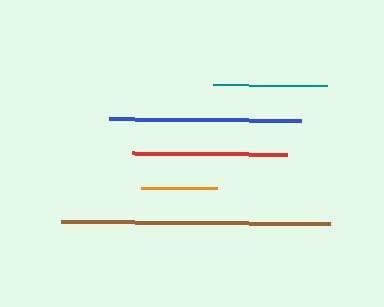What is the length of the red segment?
The red segment is approximately 155 pixels long.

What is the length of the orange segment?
The orange segment is approximately 76 pixels long.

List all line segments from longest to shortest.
From longest to shortest: brown, blue, red, teal, orange.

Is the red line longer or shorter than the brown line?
The brown line is longer than the red line.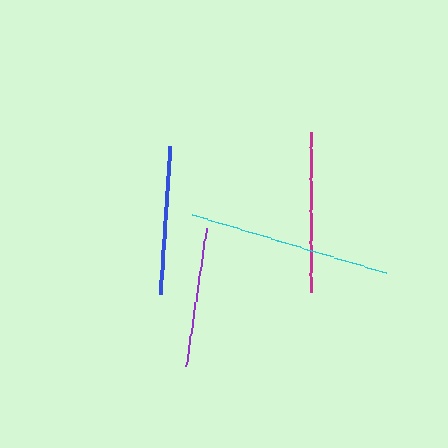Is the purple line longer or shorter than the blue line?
The blue line is longer than the purple line.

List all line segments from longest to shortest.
From longest to shortest: cyan, magenta, blue, purple.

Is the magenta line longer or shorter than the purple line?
The magenta line is longer than the purple line.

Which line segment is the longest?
The cyan line is the longest at approximately 203 pixels.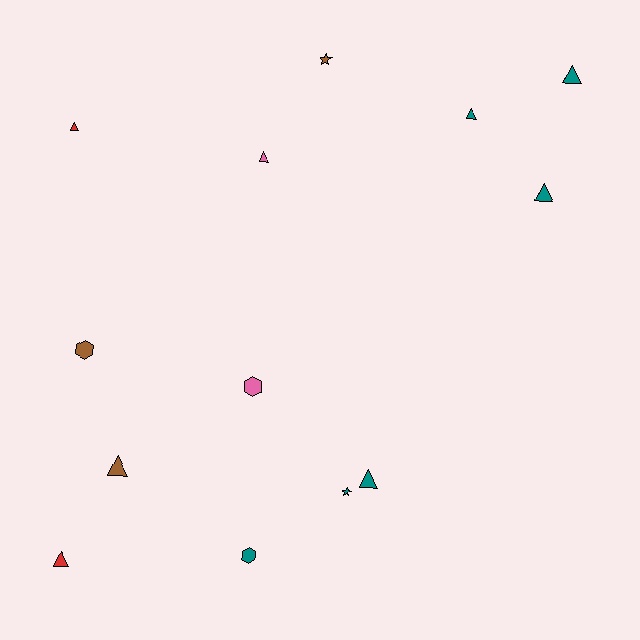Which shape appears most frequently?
Triangle, with 8 objects.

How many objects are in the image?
There are 13 objects.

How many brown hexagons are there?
There is 1 brown hexagon.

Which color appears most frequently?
Teal, with 6 objects.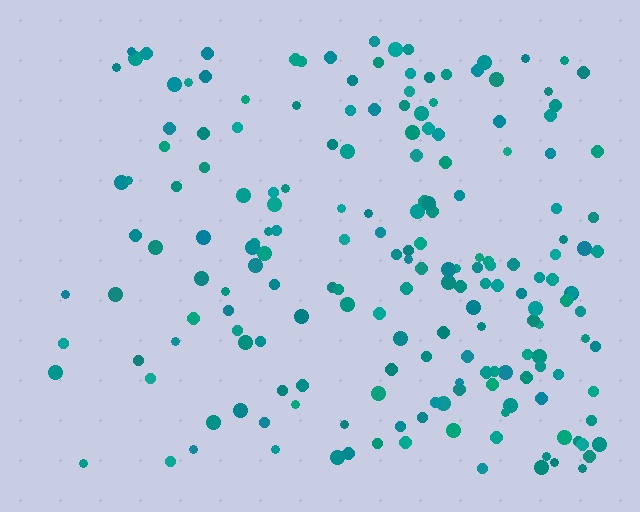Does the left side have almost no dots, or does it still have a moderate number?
Still a moderate number, just noticeably fewer than the right.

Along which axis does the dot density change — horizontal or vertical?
Horizontal.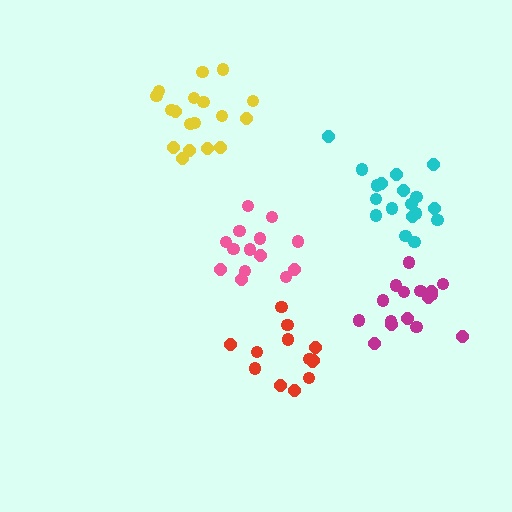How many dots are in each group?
Group 1: 16 dots, Group 2: 14 dots, Group 3: 18 dots, Group 4: 18 dots, Group 5: 13 dots (79 total).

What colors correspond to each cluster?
The clusters are colored: magenta, pink, cyan, yellow, red.